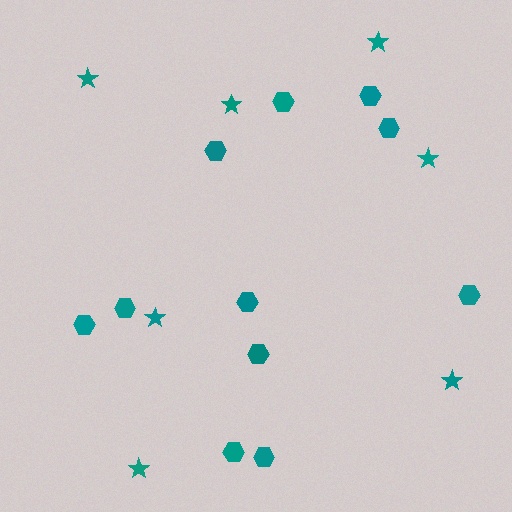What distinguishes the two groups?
There are 2 groups: one group of hexagons (11) and one group of stars (7).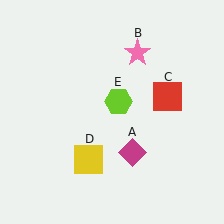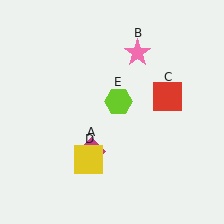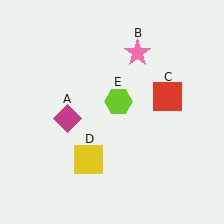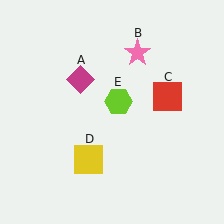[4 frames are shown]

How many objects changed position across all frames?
1 object changed position: magenta diamond (object A).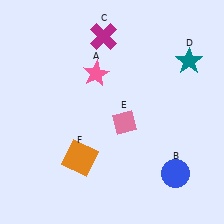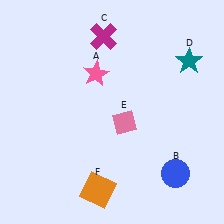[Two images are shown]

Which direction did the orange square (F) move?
The orange square (F) moved down.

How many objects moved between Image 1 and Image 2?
1 object moved between the two images.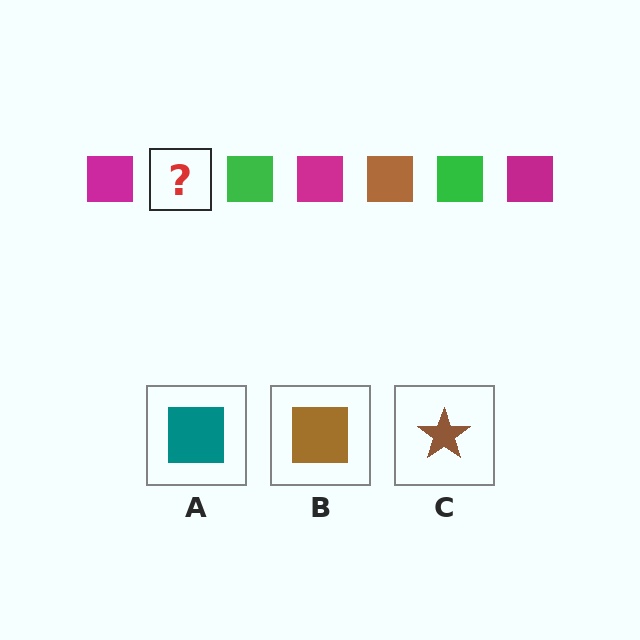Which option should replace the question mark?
Option B.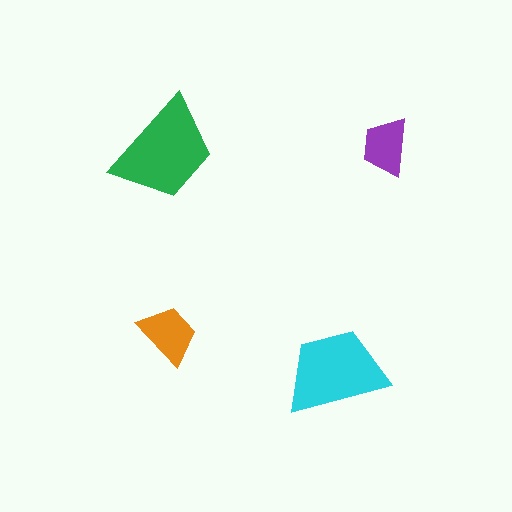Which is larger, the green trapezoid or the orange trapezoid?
The green one.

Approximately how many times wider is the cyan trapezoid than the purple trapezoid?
About 2 times wider.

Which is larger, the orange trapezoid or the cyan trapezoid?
The cyan one.